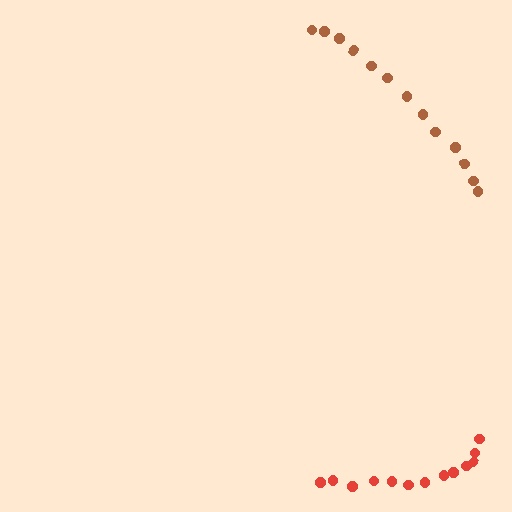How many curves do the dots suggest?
There are 2 distinct paths.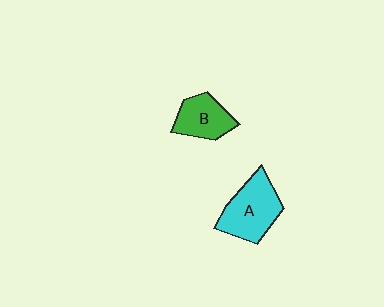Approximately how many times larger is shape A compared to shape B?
Approximately 1.4 times.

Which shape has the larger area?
Shape A (cyan).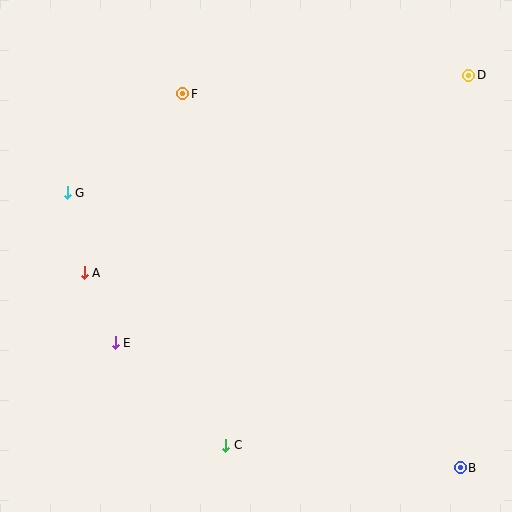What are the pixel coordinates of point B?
Point B is at (460, 468).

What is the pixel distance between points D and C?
The distance between D and C is 442 pixels.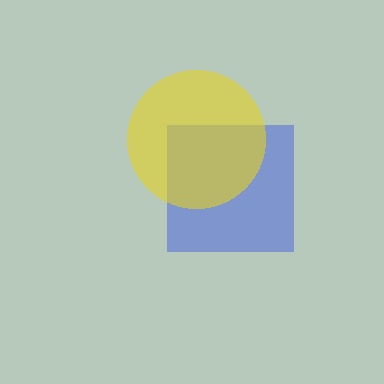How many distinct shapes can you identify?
There are 2 distinct shapes: a blue square, a yellow circle.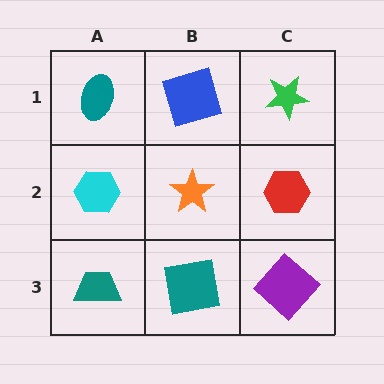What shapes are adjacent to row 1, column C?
A red hexagon (row 2, column C), a blue square (row 1, column B).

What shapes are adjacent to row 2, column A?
A teal ellipse (row 1, column A), a teal trapezoid (row 3, column A), an orange star (row 2, column B).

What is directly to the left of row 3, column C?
A teal square.